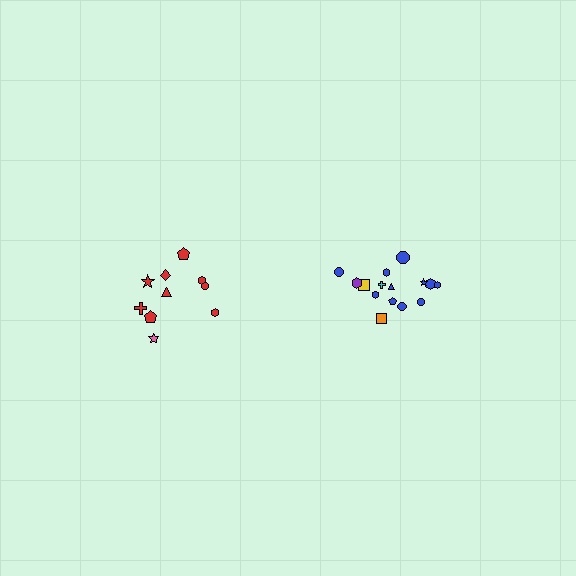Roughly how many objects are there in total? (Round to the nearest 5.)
Roughly 25 objects in total.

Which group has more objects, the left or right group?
The right group.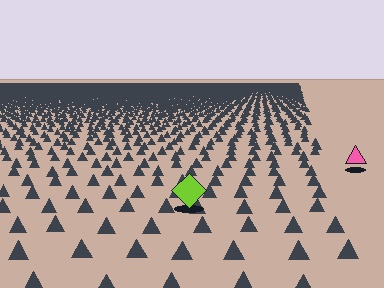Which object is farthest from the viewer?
The pink triangle is farthest from the viewer. It appears smaller and the ground texture around it is denser.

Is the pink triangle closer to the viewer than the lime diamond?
No. The lime diamond is closer — you can tell from the texture gradient: the ground texture is coarser near it.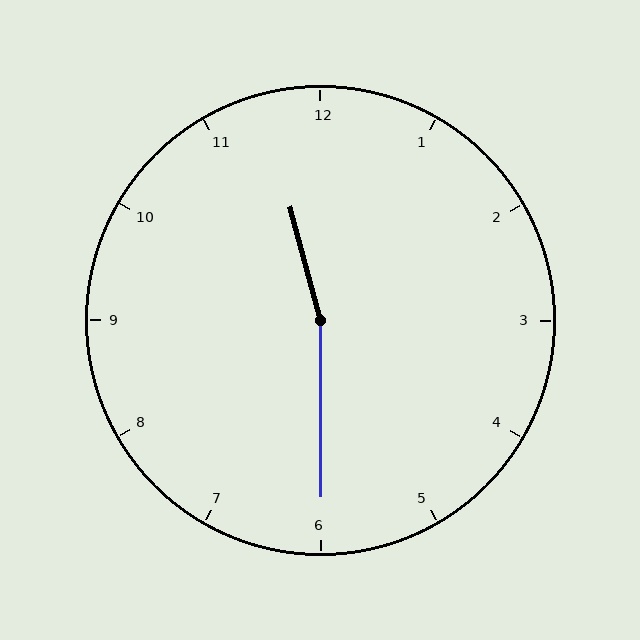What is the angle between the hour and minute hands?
Approximately 165 degrees.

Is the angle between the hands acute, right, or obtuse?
It is obtuse.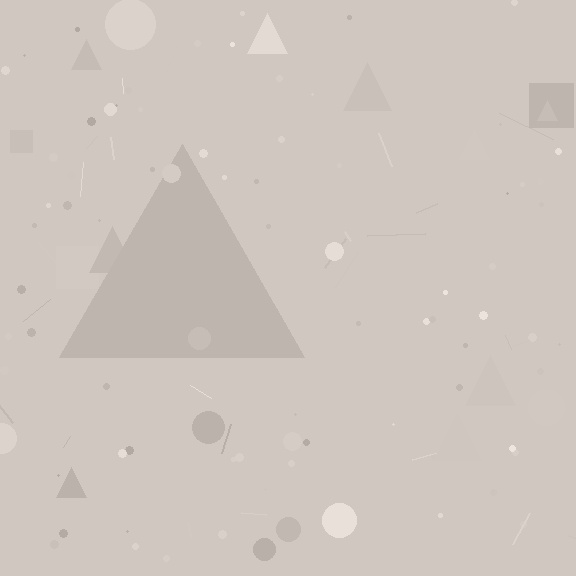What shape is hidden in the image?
A triangle is hidden in the image.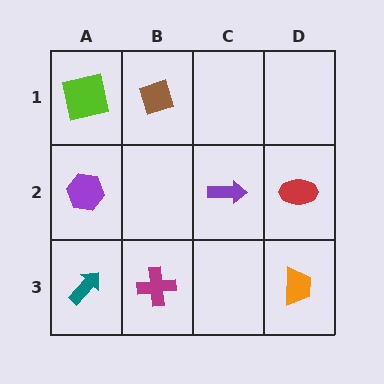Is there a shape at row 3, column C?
No, that cell is empty.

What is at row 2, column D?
A red ellipse.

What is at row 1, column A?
A lime square.